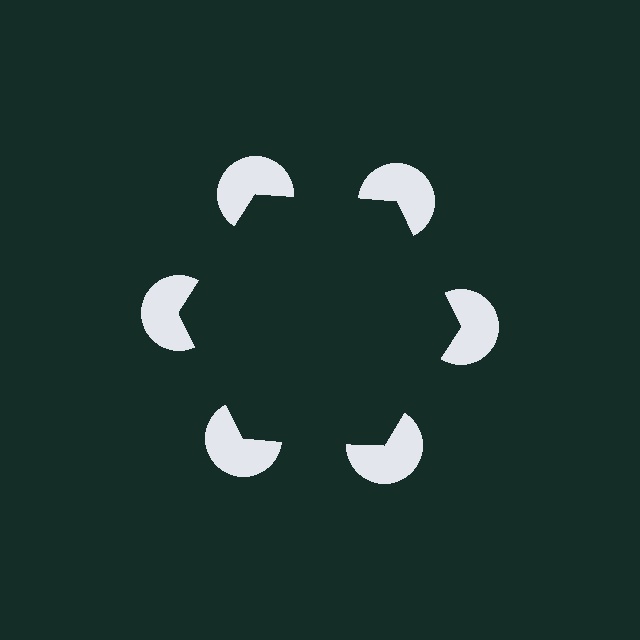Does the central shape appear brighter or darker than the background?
It typically appears slightly darker than the background, even though no actual brightness change is drawn.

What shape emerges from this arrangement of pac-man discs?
An illusory hexagon — its edges are inferred from the aligned wedge cuts in the pac-man discs, not physically drawn.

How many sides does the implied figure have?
6 sides.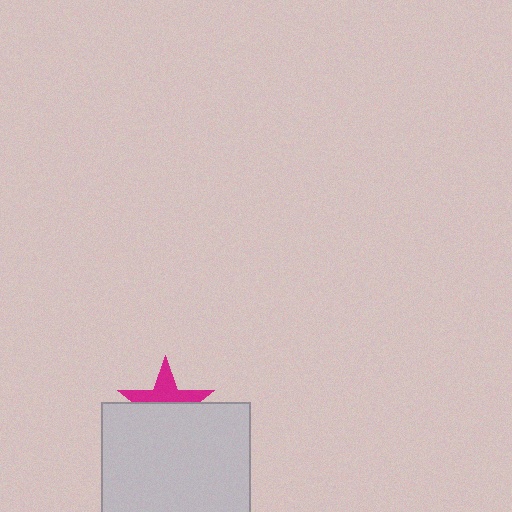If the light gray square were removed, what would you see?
You would see the complete magenta star.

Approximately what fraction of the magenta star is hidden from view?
Roughly 56% of the magenta star is hidden behind the light gray square.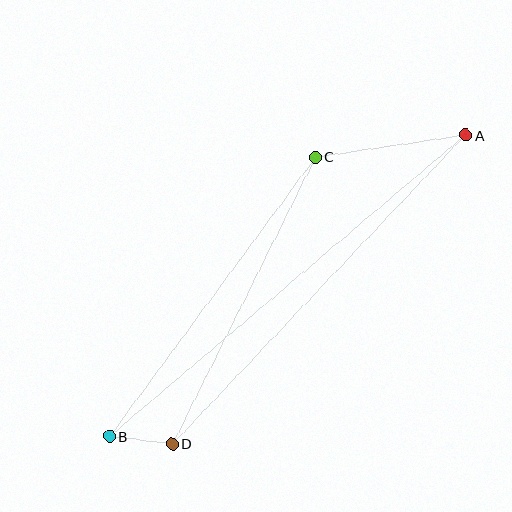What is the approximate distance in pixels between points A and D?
The distance between A and D is approximately 426 pixels.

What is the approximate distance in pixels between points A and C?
The distance between A and C is approximately 152 pixels.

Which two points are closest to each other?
Points B and D are closest to each other.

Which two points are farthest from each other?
Points A and B are farthest from each other.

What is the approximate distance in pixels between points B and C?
The distance between B and C is approximately 347 pixels.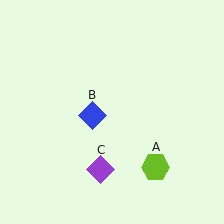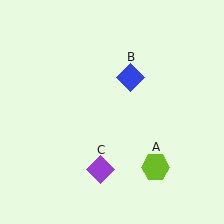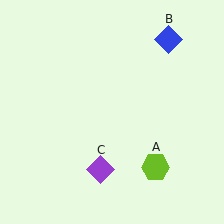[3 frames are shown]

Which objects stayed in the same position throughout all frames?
Lime hexagon (object A) and purple diamond (object C) remained stationary.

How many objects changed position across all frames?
1 object changed position: blue diamond (object B).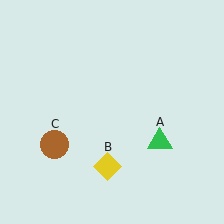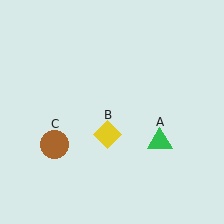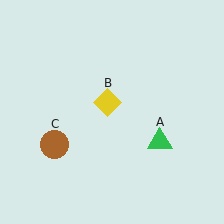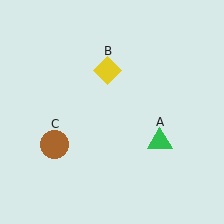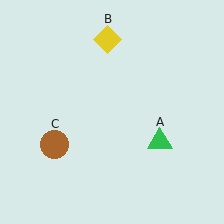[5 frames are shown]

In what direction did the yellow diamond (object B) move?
The yellow diamond (object B) moved up.